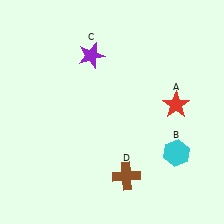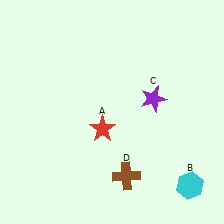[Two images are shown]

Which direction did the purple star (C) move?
The purple star (C) moved right.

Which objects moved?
The objects that moved are: the red star (A), the cyan hexagon (B), the purple star (C).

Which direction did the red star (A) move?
The red star (A) moved left.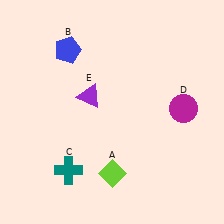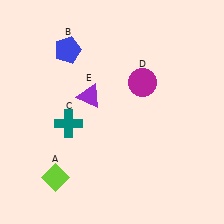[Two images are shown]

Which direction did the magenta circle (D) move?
The magenta circle (D) moved left.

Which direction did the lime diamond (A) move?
The lime diamond (A) moved left.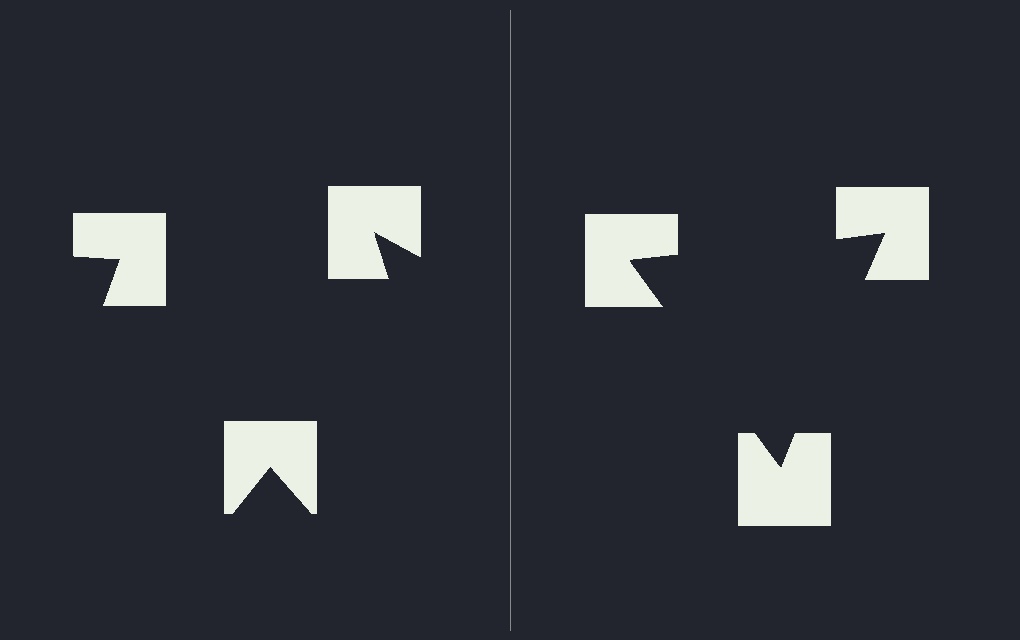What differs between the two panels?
The notched squares are positioned identically on both sides; only the wedge orientations differ. On the right they align to a triangle; on the left they are misaligned.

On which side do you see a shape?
An illusory triangle appears on the right side. On the left side the wedge cuts are rotated, so no coherent shape forms.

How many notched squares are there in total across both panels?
6 — 3 on each side.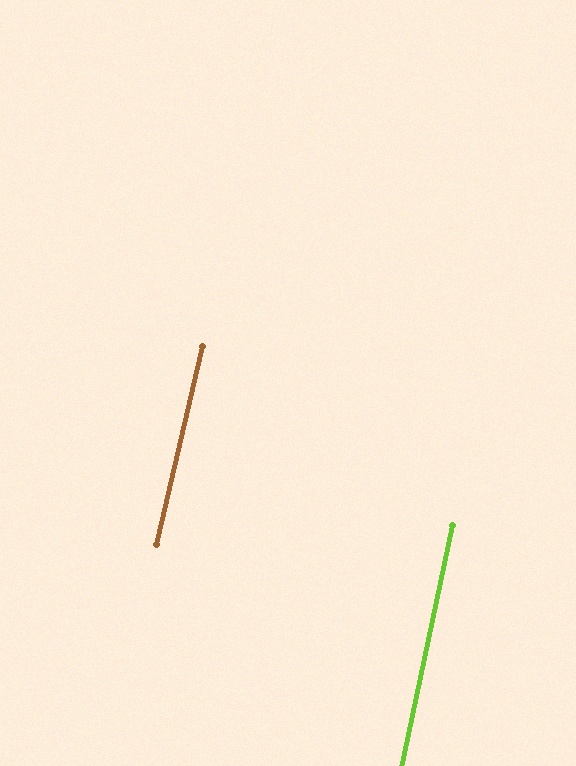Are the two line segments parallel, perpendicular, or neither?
Parallel — their directions differ by only 1.1°.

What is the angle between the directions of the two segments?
Approximately 1 degree.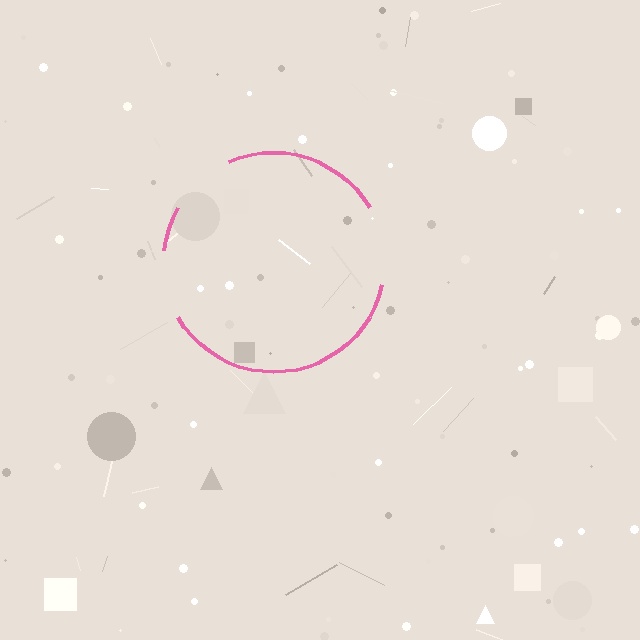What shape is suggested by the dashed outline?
The dashed outline suggests a circle.